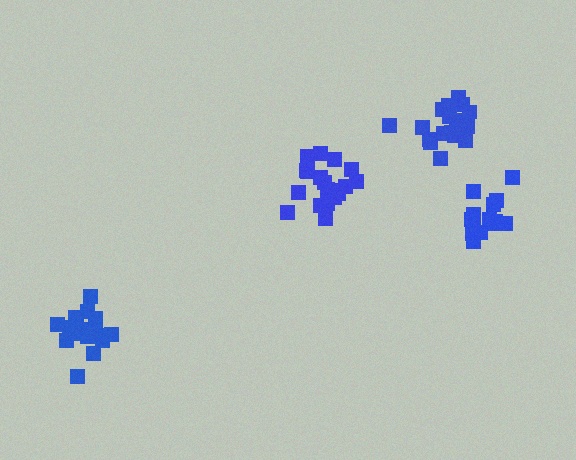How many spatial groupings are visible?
There are 4 spatial groupings.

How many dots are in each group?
Group 1: 19 dots, Group 2: 14 dots, Group 3: 20 dots, Group 4: 18 dots (71 total).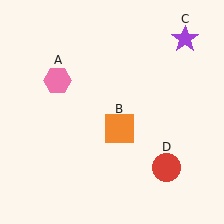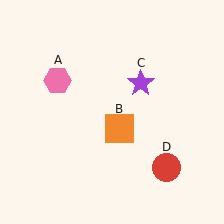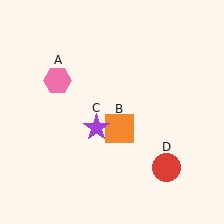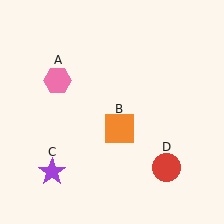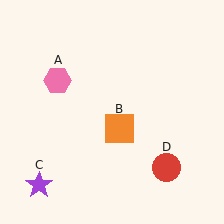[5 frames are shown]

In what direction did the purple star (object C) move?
The purple star (object C) moved down and to the left.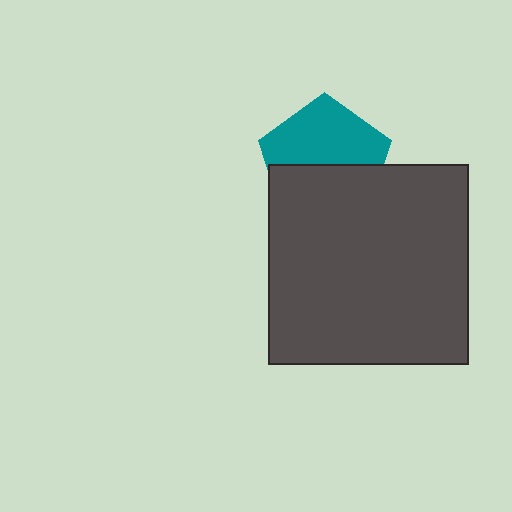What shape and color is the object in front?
The object in front is a dark gray square.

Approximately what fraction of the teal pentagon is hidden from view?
Roughly 48% of the teal pentagon is hidden behind the dark gray square.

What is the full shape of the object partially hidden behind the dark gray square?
The partially hidden object is a teal pentagon.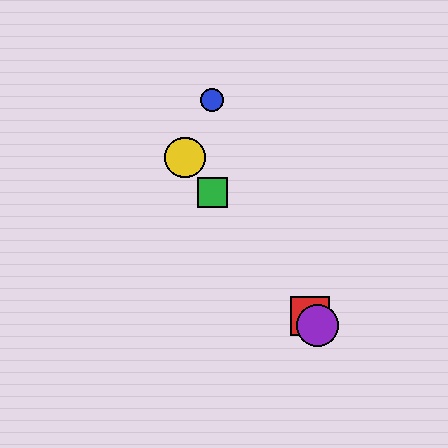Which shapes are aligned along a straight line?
The red square, the green square, the yellow circle, the purple circle are aligned along a straight line.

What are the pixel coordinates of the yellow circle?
The yellow circle is at (185, 158).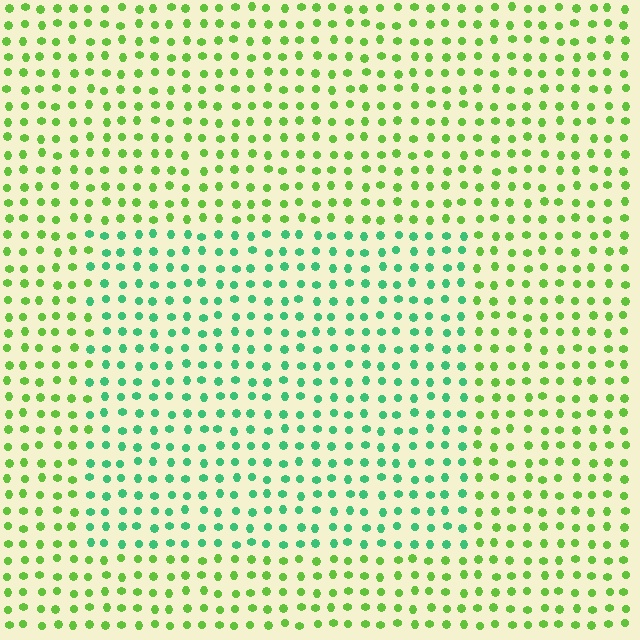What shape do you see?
I see a rectangle.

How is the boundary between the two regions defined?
The boundary is defined purely by a slight shift in hue (about 44 degrees). Spacing, size, and orientation are identical on both sides.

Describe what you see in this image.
The image is filled with small lime elements in a uniform arrangement. A rectangle-shaped region is visible where the elements are tinted to a slightly different hue, forming a subtle color boundary.